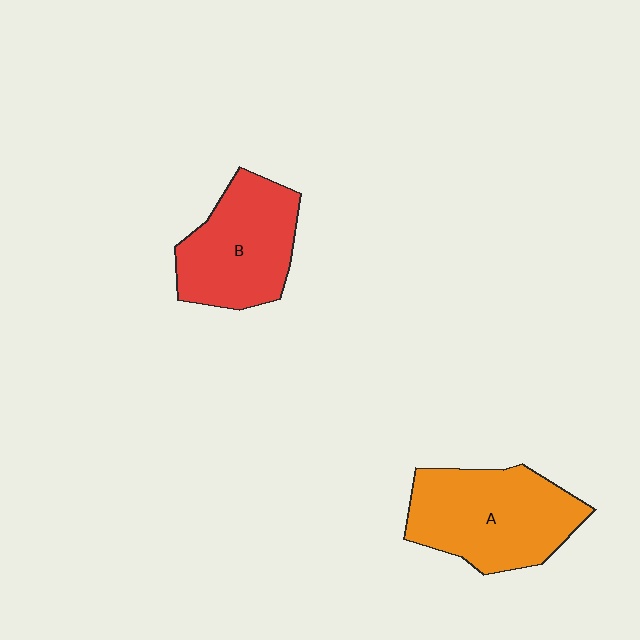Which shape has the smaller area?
Shape B (red).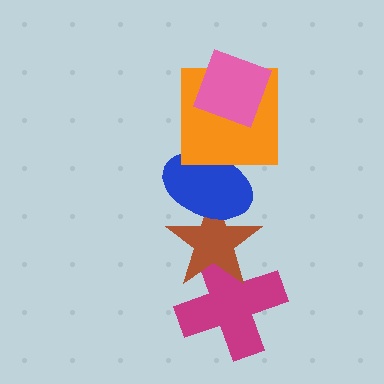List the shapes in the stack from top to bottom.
From top to bottom: the pink diamond, the orange square, the blue ellipse, the brown star, the magenta cross.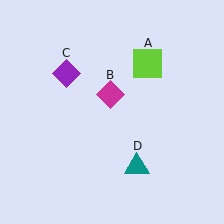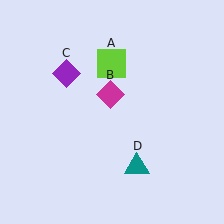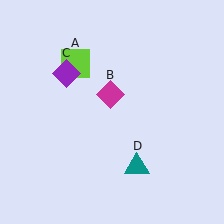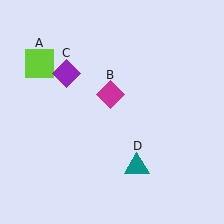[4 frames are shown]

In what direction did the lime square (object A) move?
The lime square (object A) moved left.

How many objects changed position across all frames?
1 object changed position: lime square (object A).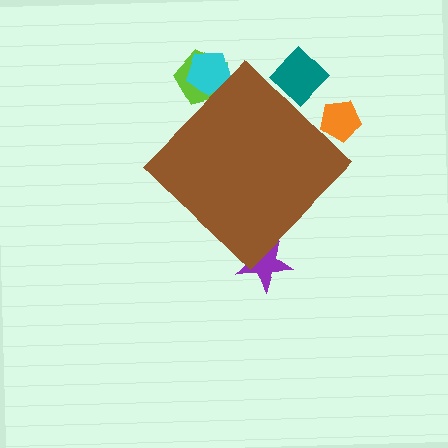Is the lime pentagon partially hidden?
Yes, the lime pentagon is partially hidden behind the brown diamond.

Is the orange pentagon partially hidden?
Yes, the orange pentagon is partially hidden behind the brown diamond.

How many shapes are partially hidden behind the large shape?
5 shapes are partially hidden.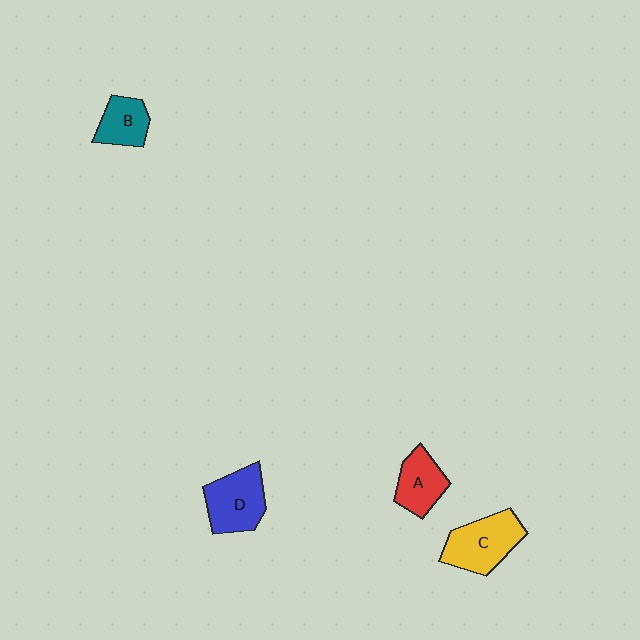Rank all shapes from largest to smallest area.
From largest to smallest: C (yellow), D (blue), A (red), B (teal).